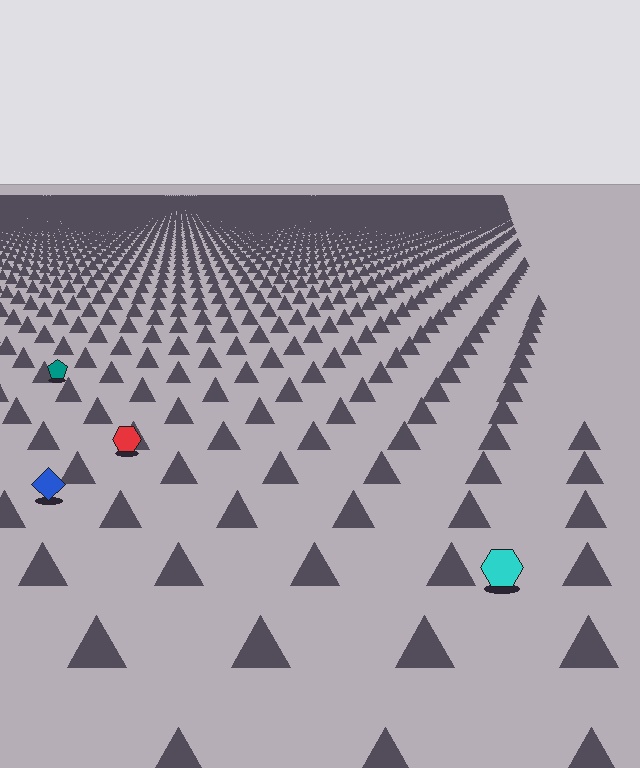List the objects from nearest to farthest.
From nearest to farthest: the cyan hexagon, the blue diamond, the red hexagon, the teal pentagon.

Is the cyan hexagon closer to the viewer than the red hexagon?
Yes. The cyan hexagon is closer — you can tell from the texture gradient: the ground texture is coarser near it.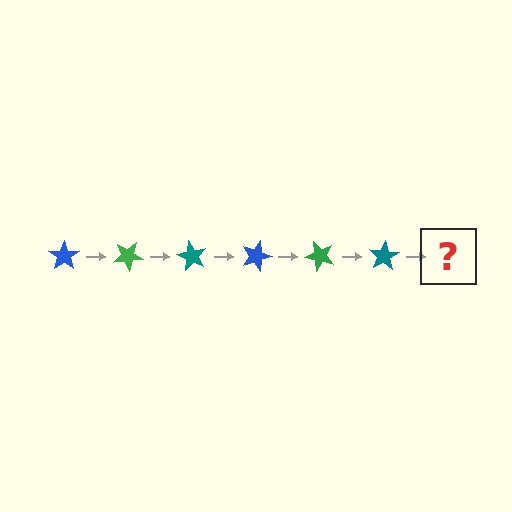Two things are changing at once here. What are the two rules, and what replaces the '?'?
The two rules are that it rotates 30 degrees each step and the color cycles through blue, green, and teal. The '?' should be a blue star, rotated 180 degrees from the start.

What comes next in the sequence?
The next element should be a blue star, rotated 180 degrees from the start.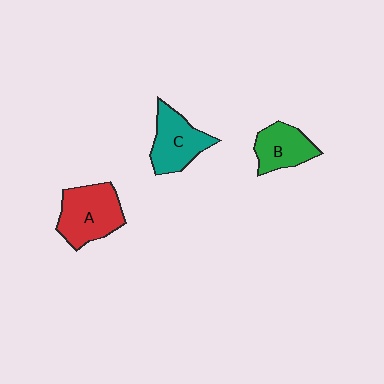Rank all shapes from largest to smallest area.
From largest to smallest: A (red), C (teal), B (green).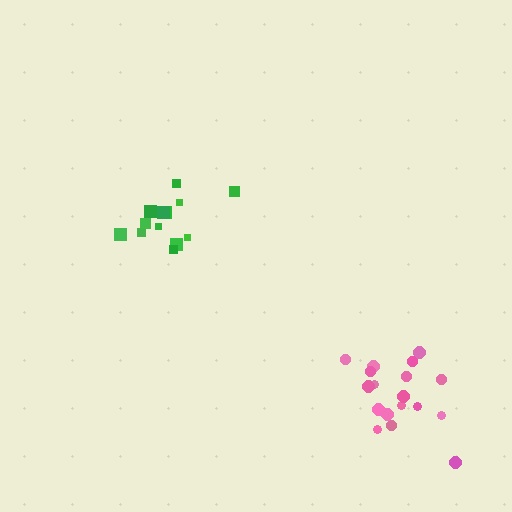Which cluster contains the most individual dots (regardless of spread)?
Pink (18).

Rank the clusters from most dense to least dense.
pink, green.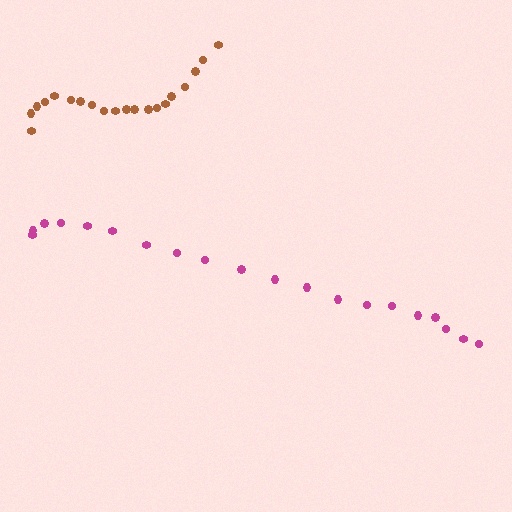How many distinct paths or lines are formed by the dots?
There are 2 distinct paths.